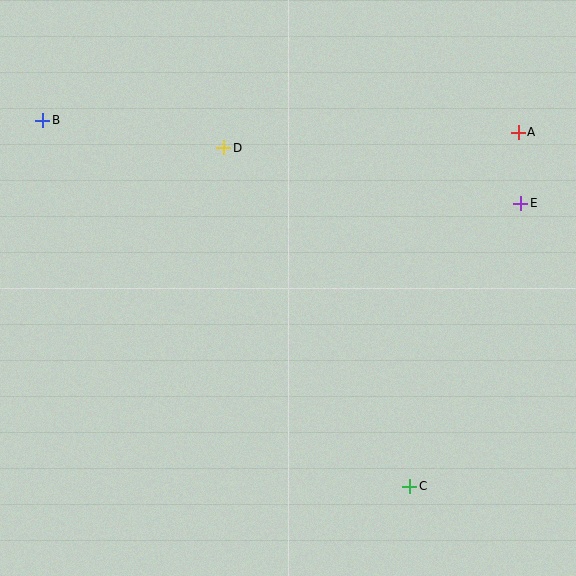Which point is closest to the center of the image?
Point D at (224, 148) is closest to the center.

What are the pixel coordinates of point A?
Point A is at (518, 132).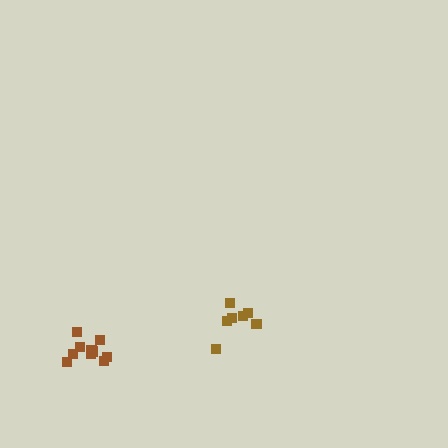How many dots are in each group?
Group 1: 7 dots, Group 2: 10 dots (17 total).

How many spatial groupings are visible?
There are 2 spatial groupings.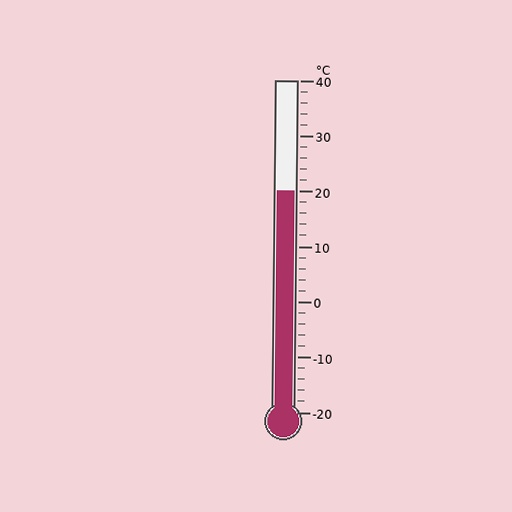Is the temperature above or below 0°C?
The temperature is above 0°C.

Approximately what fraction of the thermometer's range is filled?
The thermometer is filled to approximately 65% of its range.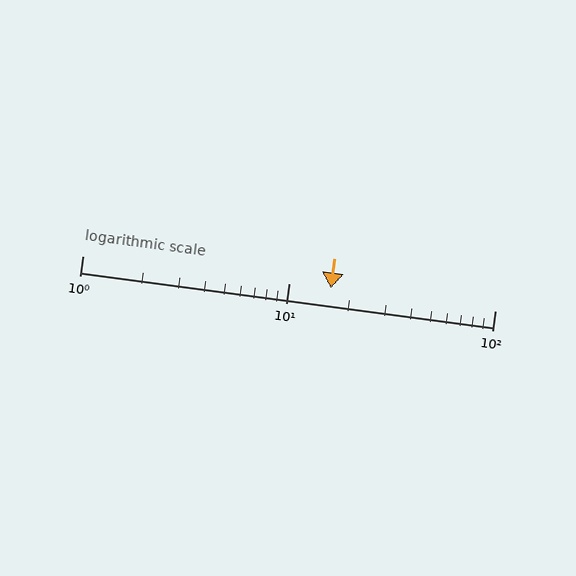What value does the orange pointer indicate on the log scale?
The pointer indicates approximately 16.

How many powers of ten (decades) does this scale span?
The scale spans 2 decades, from 1 to 100.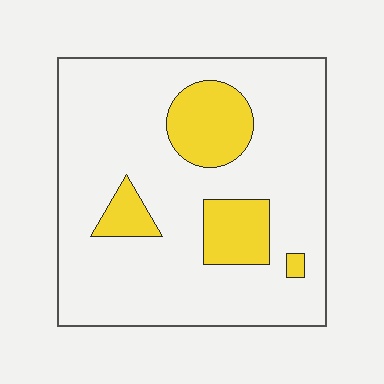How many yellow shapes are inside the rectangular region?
4.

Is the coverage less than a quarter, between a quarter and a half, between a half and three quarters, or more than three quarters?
Less than a quarter.